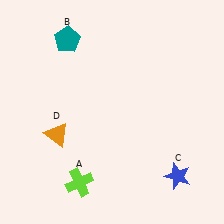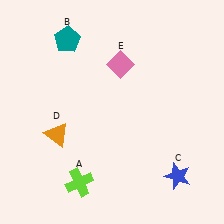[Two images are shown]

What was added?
A pink diamond (E) was added in Image 2.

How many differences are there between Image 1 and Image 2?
There is 1 difference between the two images.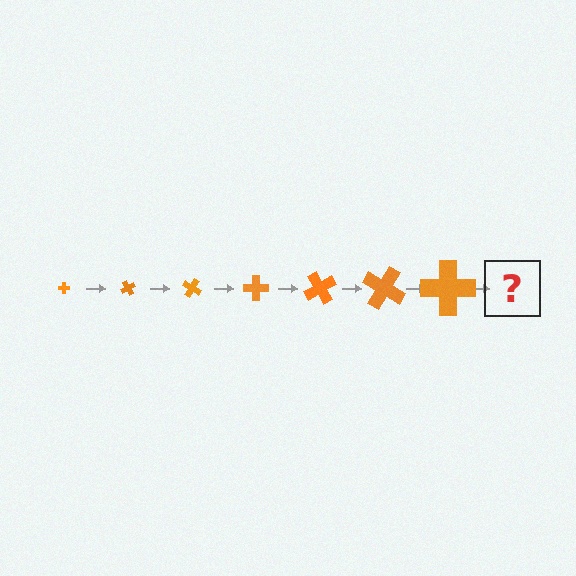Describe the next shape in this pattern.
It should be a cross, larger than the previous one and rotated 420 degrees from the start.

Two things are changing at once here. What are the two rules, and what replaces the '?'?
The two rules are that the cross grows larger each step and it rotates 60 degrees each step. The '?' should be a cross, larger than the previous one and rotated 420 degrees from the start.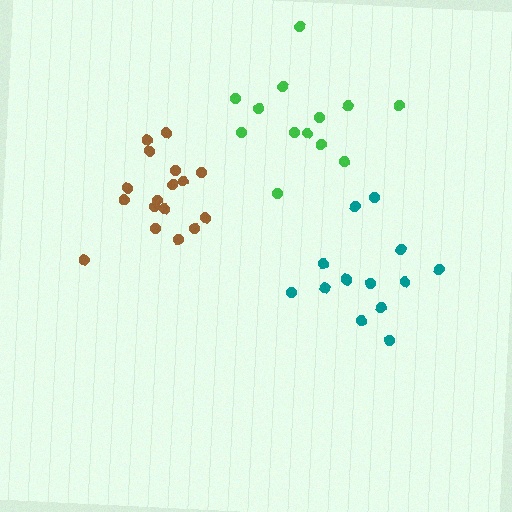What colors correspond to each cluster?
The clusters are colored: teal, green, brown.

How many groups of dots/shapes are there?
There are 3 groups.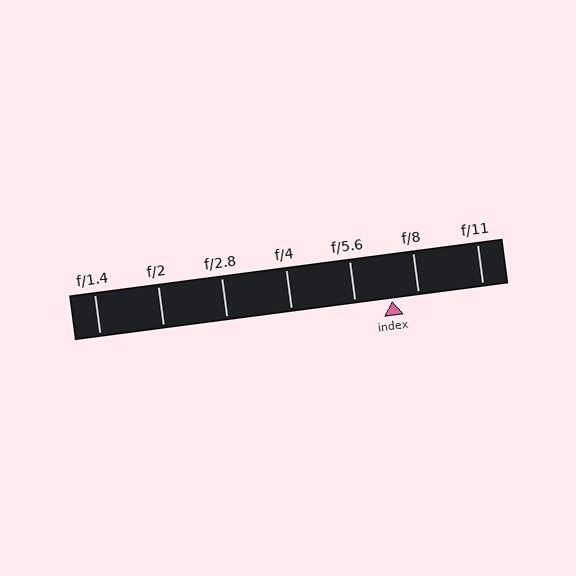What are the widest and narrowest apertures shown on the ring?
The widest aperture shown is f/1.4 and the narrowest is f/11.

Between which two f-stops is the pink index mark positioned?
The index mark is between f/5.6 and f/8.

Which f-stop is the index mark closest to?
The index mark is closest to f/8.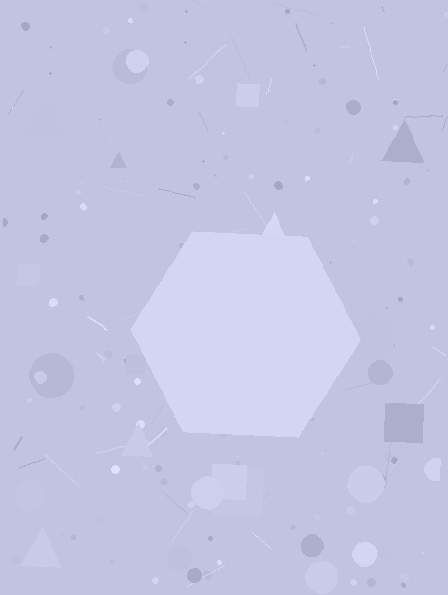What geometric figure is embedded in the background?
A hexagon is embedded in the background.